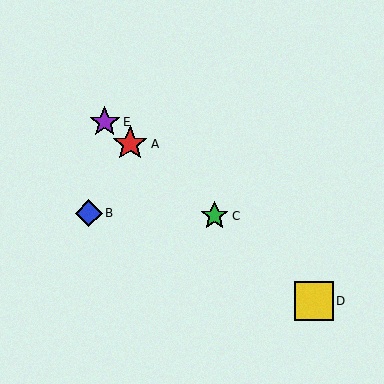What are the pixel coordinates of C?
Object C is at (215, 216).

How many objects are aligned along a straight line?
4 objects (A, C, D, E) are aligned along a straight line.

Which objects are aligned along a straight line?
Objects A, C, D, E are aligned along a straight line.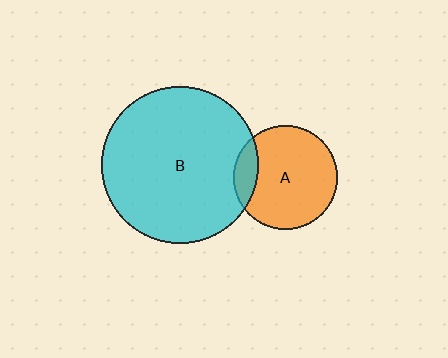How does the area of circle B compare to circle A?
Approximately 2.3 times.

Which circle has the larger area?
Circle B (cyan).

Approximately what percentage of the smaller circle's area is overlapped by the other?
Approximately 15%.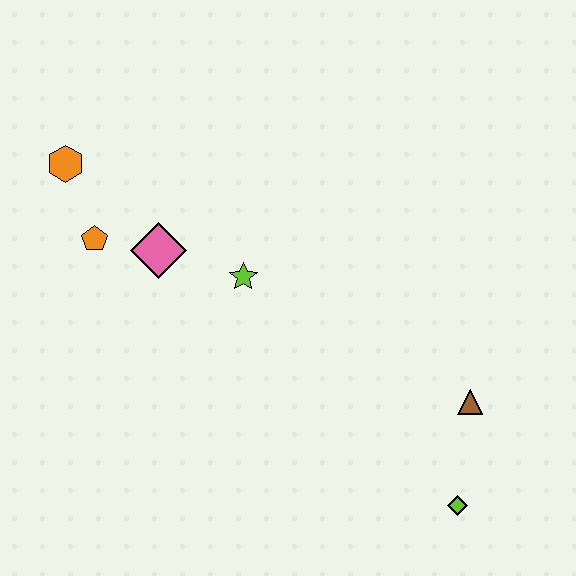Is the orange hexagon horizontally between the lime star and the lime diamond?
No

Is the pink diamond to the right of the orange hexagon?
Yes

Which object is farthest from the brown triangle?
The orange hexagon is farthest from the brown triangle.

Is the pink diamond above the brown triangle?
Yes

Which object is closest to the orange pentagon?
The pink diamond is closest to the orange pentagon.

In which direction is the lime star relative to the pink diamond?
The lime star is to the right of the pink diamond.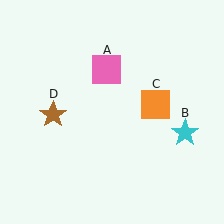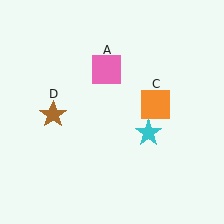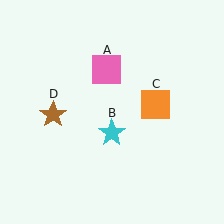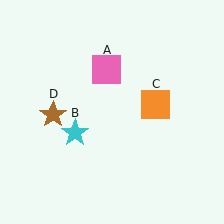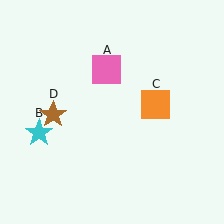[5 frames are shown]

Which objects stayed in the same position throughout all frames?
Pink square (object A) and orange square (object C) and brown star (object D) remained stationary.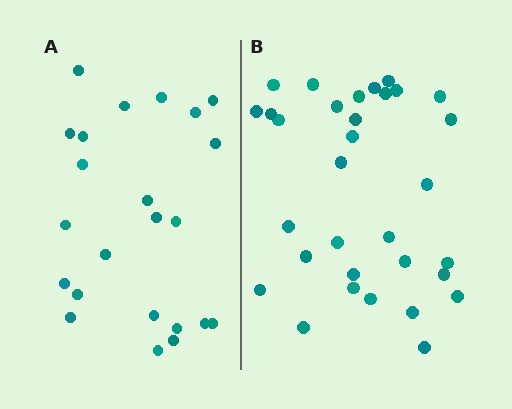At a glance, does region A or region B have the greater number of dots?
Region B (the right region) has more dots.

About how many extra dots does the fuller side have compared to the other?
Region B has roughly 8 or so more dots than region A.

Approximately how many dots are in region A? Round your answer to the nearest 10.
About 20 dots. (The exact count is 23, which rounds to 20.)